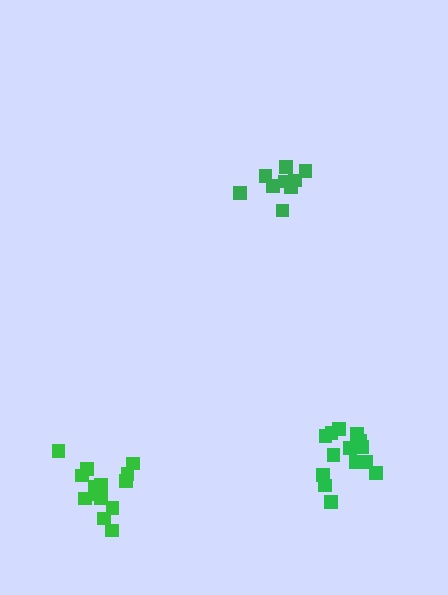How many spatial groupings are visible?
There are 3 spatial groupings.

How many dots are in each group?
Group 1: 15 dots, Group 2: 9 dots, Group 3: 15 dots (39 total).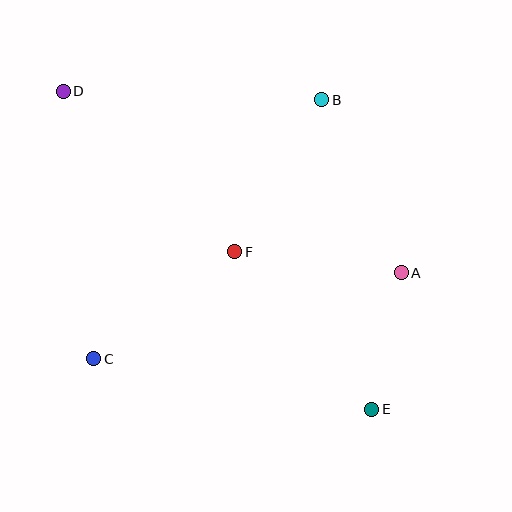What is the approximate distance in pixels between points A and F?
The distance between A and F is approximately 168 pixels.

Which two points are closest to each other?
Points A and E are closest to each other.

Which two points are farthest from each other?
Points D and E are farthest from each other.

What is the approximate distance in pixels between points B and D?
The distance between B and D is approximately 259 pixels.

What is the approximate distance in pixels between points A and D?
The distance between A and D is approximately 384 pixels.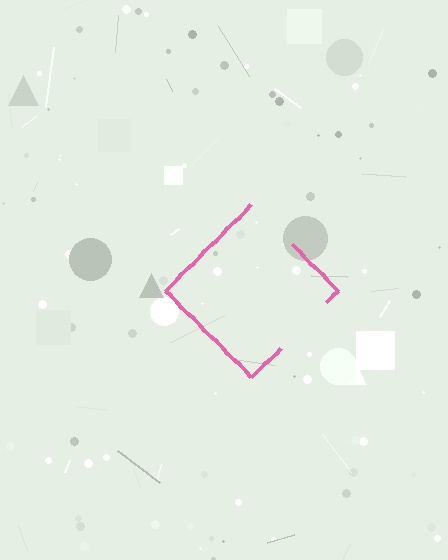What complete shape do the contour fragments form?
The contour fragments form a diamond.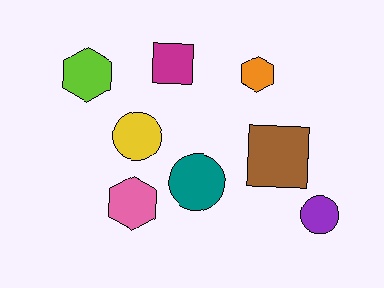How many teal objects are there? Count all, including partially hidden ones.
There is 1 teal object.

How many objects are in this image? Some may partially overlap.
There are 8 objects.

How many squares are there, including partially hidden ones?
There are 2 squares.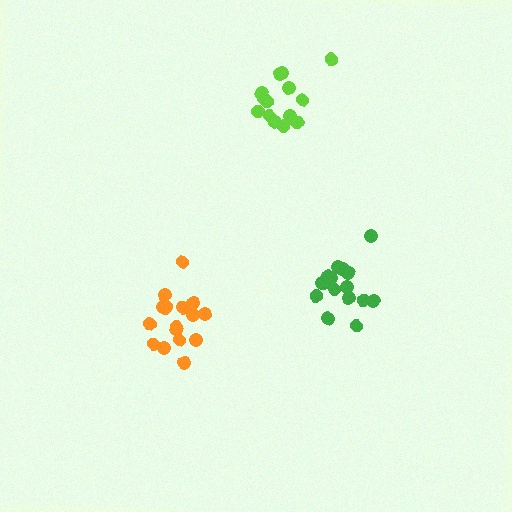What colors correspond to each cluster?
The clusters are colored: green, orange, lime.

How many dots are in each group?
Group 1: 17 dots, Group 2: 18 dots, Group 3: 14 dots (49 total).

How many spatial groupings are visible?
There are 3 spatial groupings.